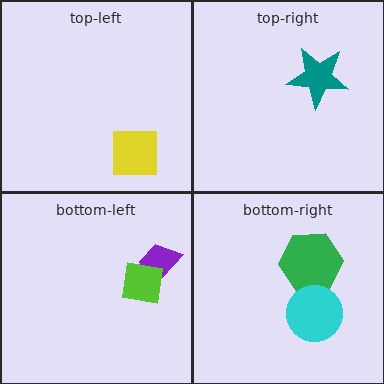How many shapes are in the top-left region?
1.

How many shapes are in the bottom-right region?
2.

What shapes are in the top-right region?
The teal star.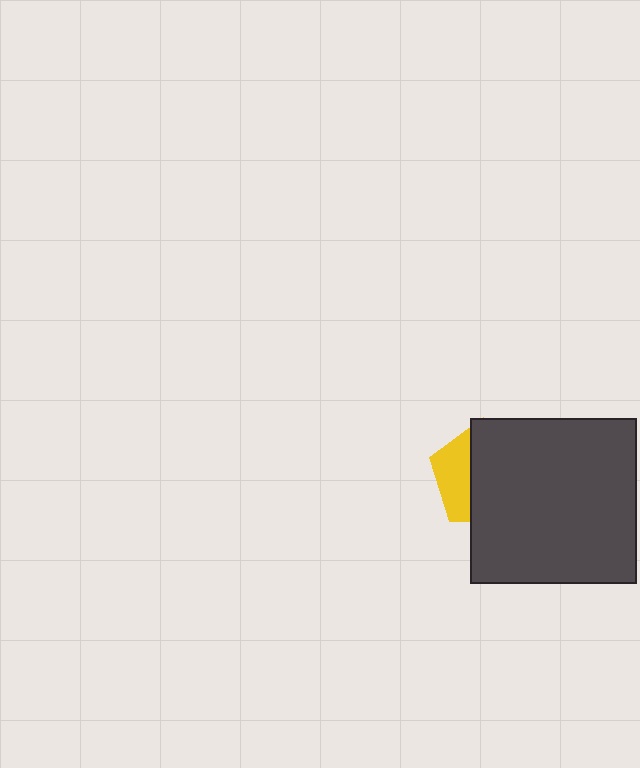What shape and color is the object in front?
The object in front is a dark gray square.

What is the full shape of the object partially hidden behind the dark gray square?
The partially hidden object is a yellow pentagon.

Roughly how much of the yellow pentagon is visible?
A small part of it is visible (roughly 32%).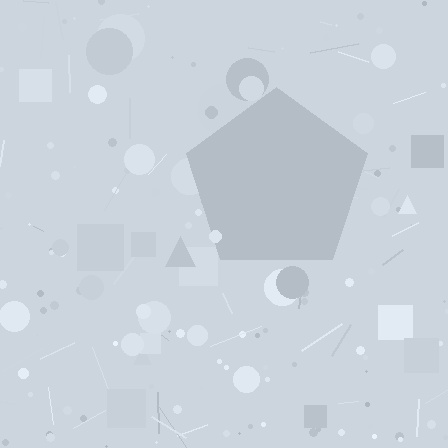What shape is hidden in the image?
A pentagon is hidden in the image.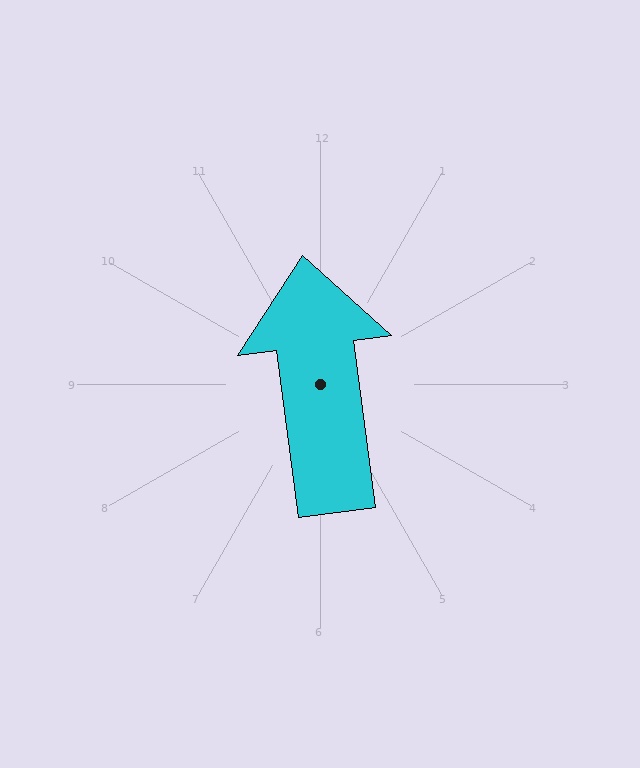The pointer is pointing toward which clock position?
Roughly 12 o'clock.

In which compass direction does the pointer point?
North.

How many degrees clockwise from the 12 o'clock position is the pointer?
Approximately 352 degrees.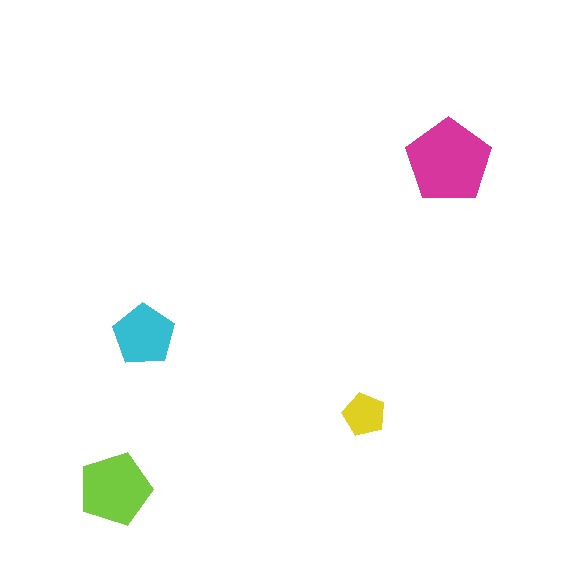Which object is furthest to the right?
The magenta pentagon is rightmost.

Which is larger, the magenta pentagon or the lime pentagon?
The magenta one.